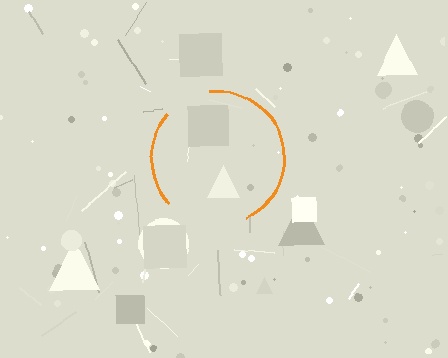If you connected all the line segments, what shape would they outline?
They would outline a circle.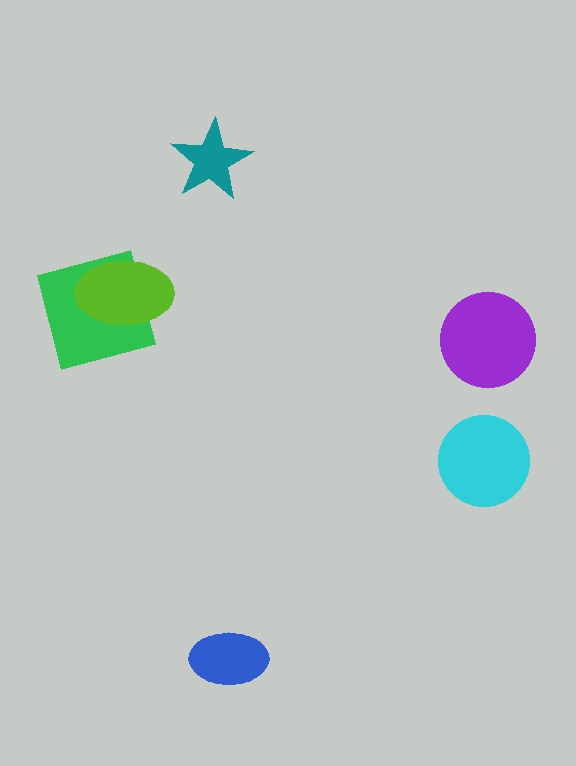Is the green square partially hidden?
Yes, it is partially covered by another shape.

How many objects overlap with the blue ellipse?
0 objects overlap with the blue ellipse.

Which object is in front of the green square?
The lime ellipse is in front of the green square.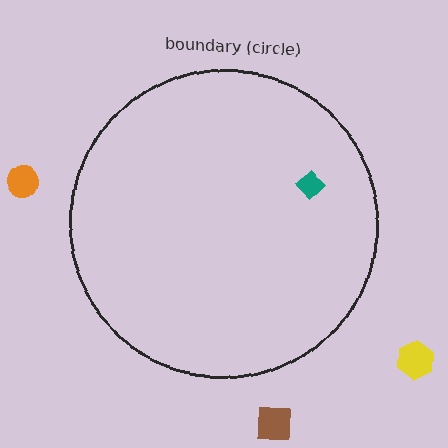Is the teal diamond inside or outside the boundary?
Inside.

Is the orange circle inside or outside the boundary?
Outside.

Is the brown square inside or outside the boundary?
Outside.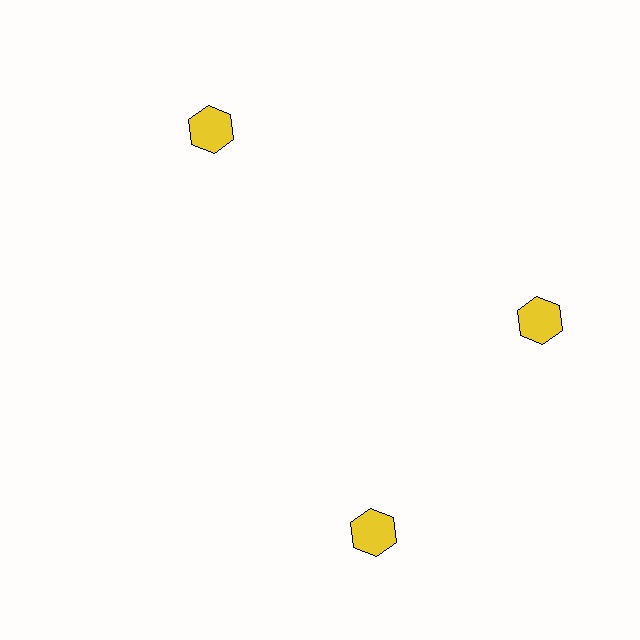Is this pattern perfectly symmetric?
No. The 3 yellow hexagons are arranged in a ring, but one element near the 7 o'clock position is rotated out of alignment along the ring, breaking the 3-fold rotational symmetry.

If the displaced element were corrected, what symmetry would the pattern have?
It would have 3-fold rotational symmetry — the pattern would map onto itself every 120 degrees.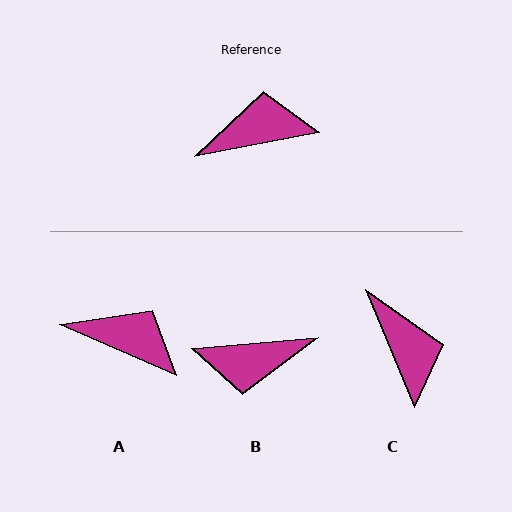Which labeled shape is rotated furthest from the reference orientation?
B, about 174 degrees away.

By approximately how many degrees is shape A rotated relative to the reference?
Approximately 34 degrees clockwise.